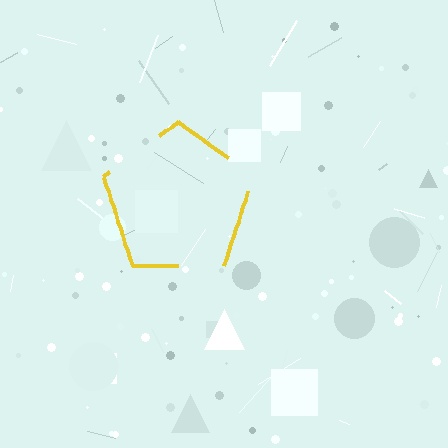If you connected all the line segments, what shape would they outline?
They would outline a pentagon.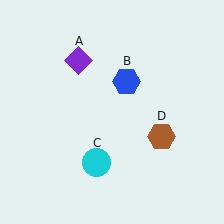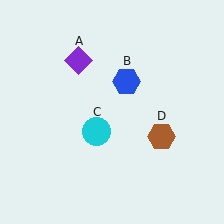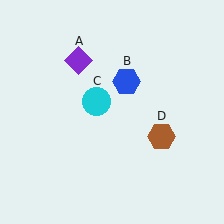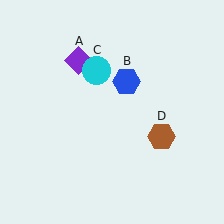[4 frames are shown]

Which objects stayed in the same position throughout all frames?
Purple diamond (object A) and blue hexagon (object B) and brown hexagon (object D) remained stationary.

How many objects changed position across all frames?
1 object changed position: cyan circle (object C).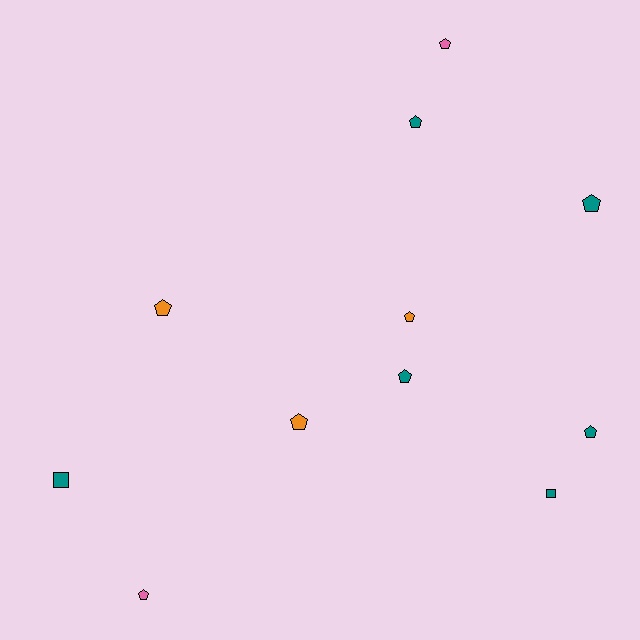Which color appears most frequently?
Teal, with 6 objects.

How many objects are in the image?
There are 11 objects.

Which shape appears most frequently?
Pentagon, with 9 objects.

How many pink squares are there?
There are no pink squares.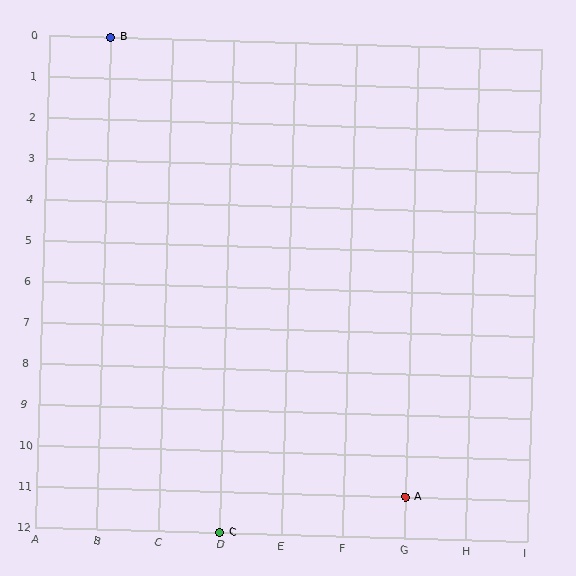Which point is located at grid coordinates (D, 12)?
Point C is at (D, 12).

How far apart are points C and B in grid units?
Points C and B are 2 columns and 12 rows apart (about 12.2 grid units diagonally).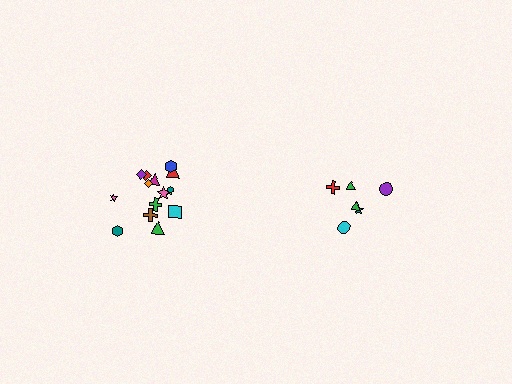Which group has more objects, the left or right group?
The left group.